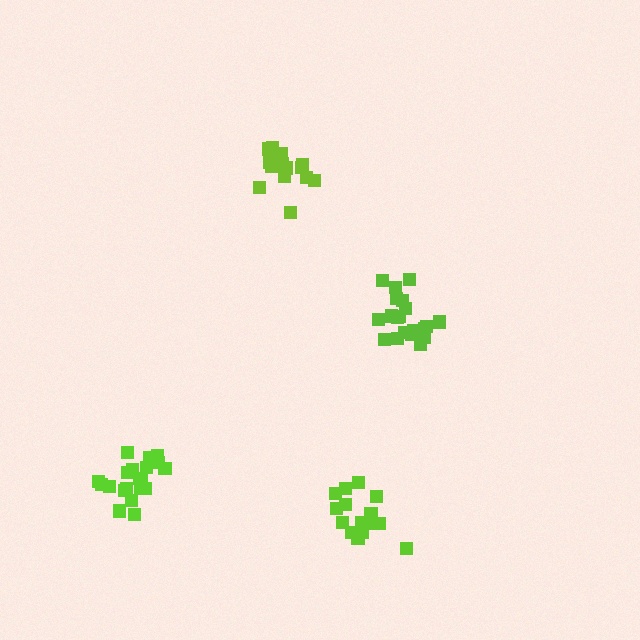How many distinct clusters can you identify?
There are 4 distinct clusters.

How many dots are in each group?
Group 1: 21 dots, Group 2: 15 dots, Group 3: 15 dots, Group 4: 20 dots (71 total).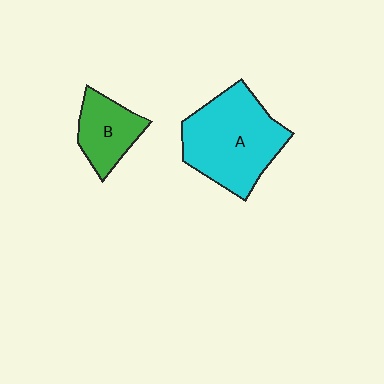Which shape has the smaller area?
Shape B (green).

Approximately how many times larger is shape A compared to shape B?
Approximately 2.1 times.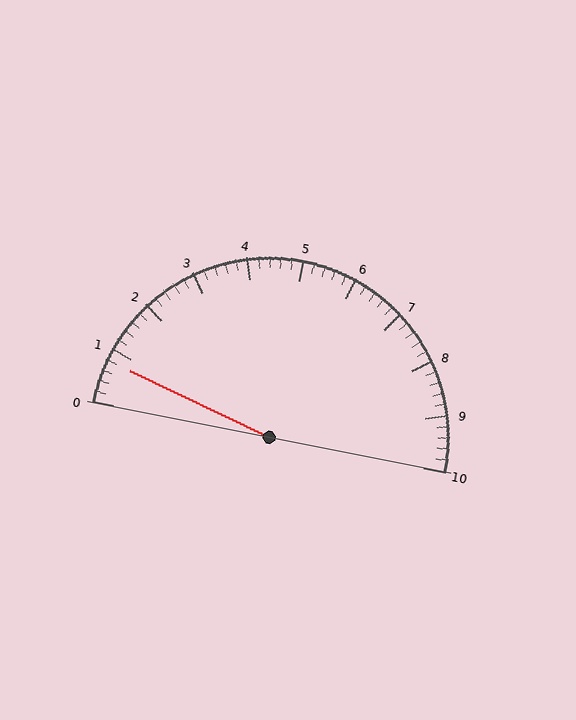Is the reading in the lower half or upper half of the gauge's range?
The reading is in the lower half of the range (0 to 10).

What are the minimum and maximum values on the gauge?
The gauge ranges from 0 to 10.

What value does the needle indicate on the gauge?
The needle indicates approximately 0.8.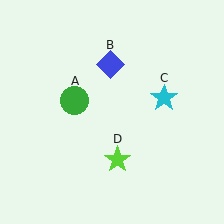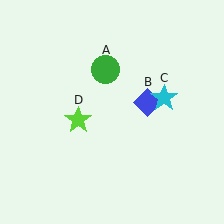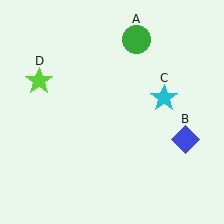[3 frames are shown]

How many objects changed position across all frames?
3 objects changed position: green circle (object A), blue diamond (object B), lime star (object D).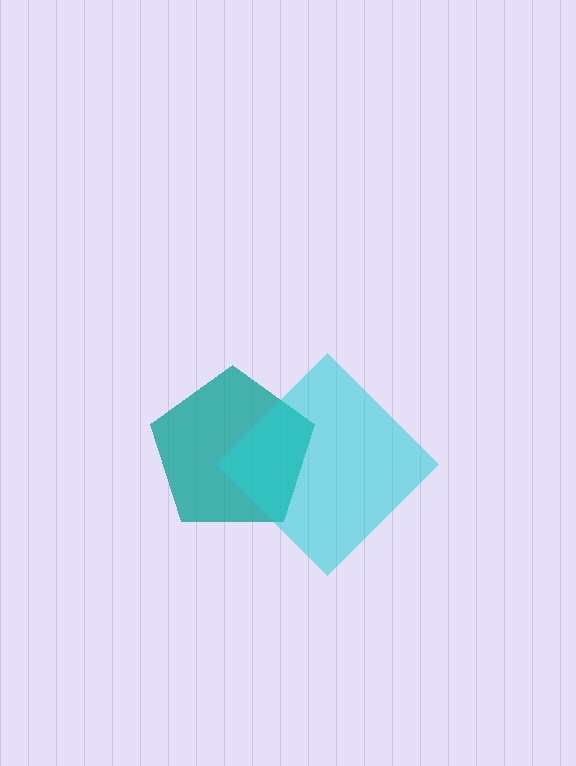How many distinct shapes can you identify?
There are 2 distinct shapes: a teal pentagon, a cyan diamond.